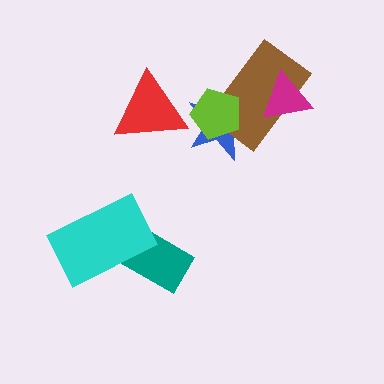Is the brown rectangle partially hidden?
Yes, it is partially covered by another shape.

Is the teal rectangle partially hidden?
Yes, it is partially covered by another shape.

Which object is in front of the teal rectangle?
The cyan rectangle is in front of the teal rectangle.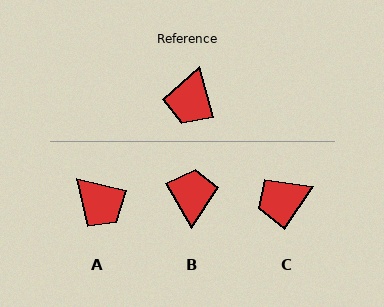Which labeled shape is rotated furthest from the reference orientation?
B, about 165 degrees away.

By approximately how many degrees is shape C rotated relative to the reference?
Approximately 50 degrees clockwise.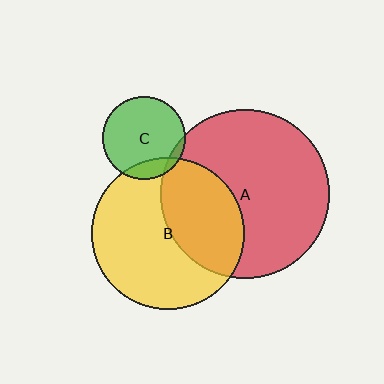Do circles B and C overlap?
Yes.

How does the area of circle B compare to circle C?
Approximately 3.4 times.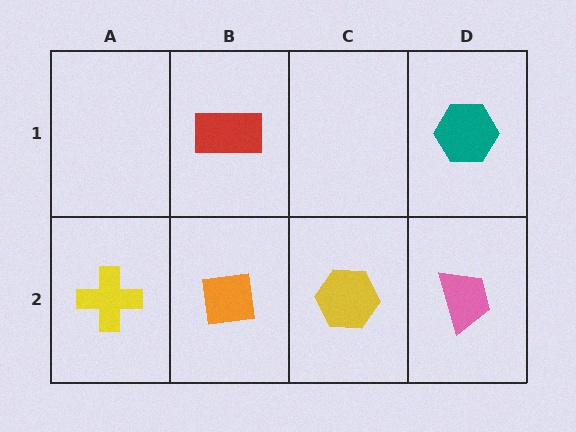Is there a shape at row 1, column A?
No, that cell is empty.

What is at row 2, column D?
A pink trapezoid.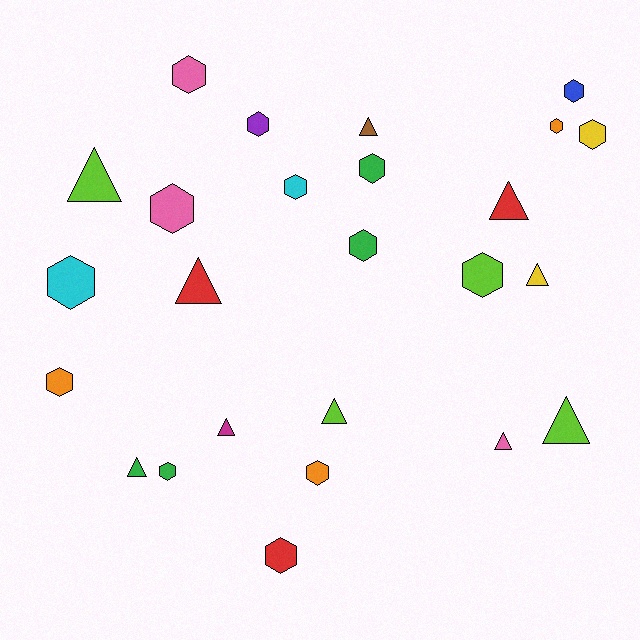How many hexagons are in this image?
There are 15 hexagons.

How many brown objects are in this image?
There is 1 brown object.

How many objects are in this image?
There are 25 objects.